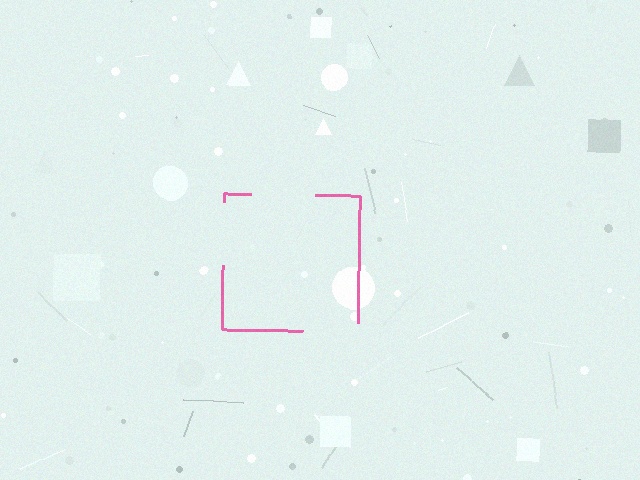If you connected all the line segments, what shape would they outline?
They would outline a square.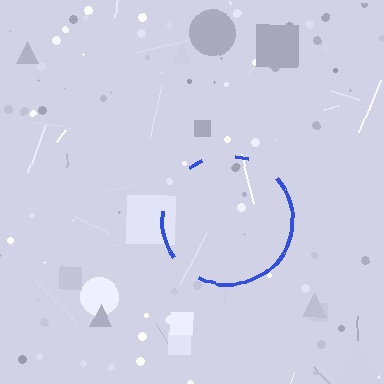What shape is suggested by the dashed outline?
The dashed outline suggests a circle.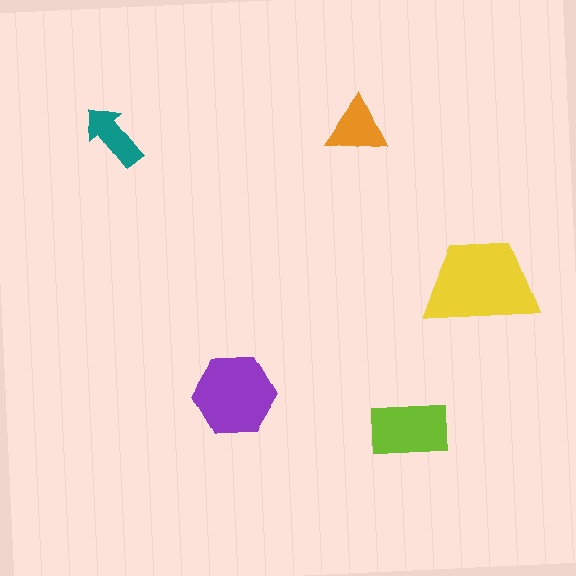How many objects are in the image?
There are 5 objects in the image.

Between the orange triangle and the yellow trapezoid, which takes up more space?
The yellow trapezoid.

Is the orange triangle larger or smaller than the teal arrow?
Larger.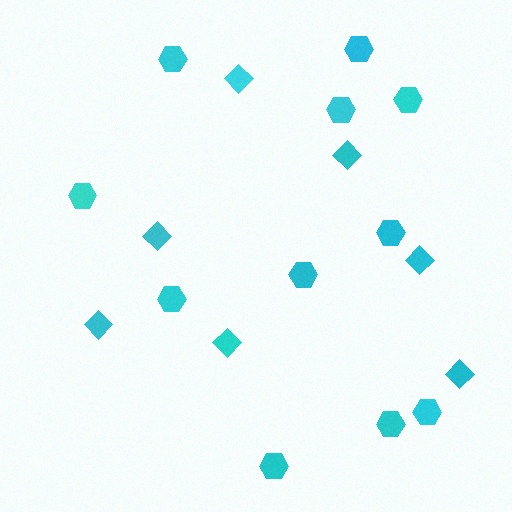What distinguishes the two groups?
There are 2 groups: one group of hexagons (11) and one group of diamonds (7).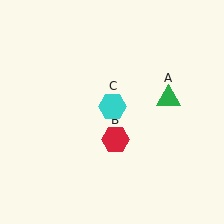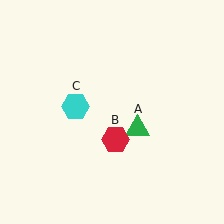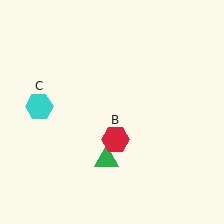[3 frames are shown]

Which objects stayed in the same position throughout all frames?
Red hexagon (object B) remained stationary.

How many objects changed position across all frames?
2 objects changed position: green triangle (object A), cyan hexagon (object C).